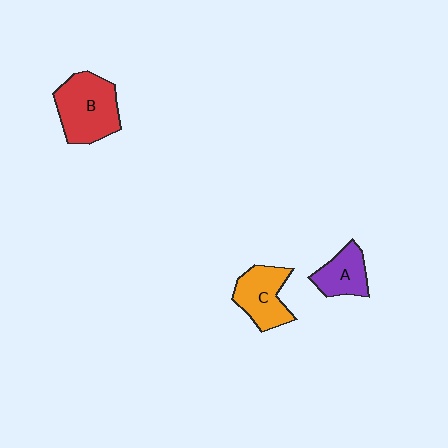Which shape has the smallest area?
Shape A (purple).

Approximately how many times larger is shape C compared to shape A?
Approximately 1.3 times.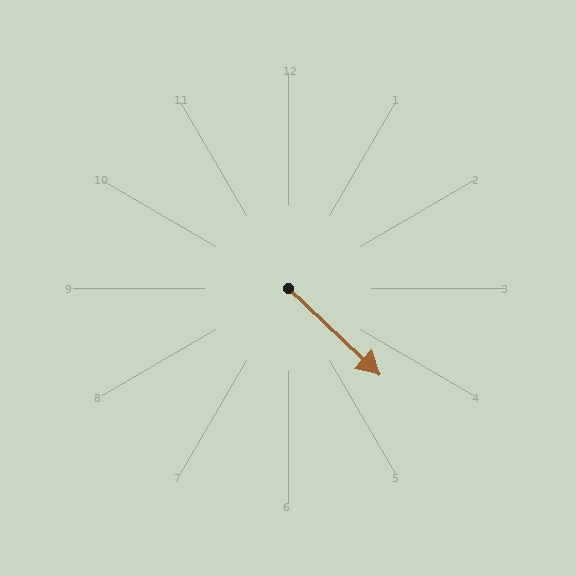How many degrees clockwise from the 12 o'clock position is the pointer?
Approximately 134 degrees.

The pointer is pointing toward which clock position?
Roughly 4 o'clock.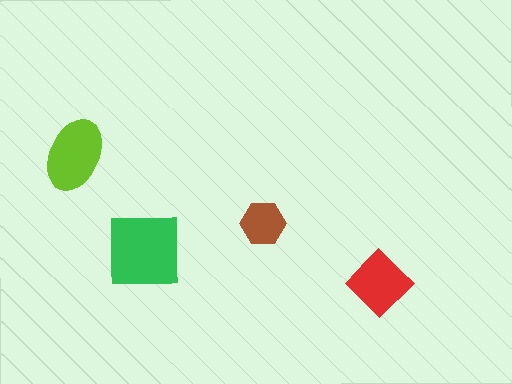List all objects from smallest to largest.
The brown hexagon, the red diamond, the lime ellipse, the green square.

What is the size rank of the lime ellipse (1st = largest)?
2nd.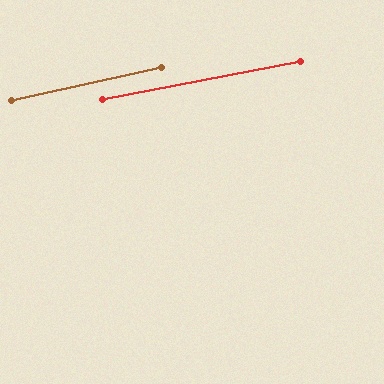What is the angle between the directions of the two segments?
Approximately 1 degree.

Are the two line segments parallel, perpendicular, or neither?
Parallel — their directions differ by only 1.3°.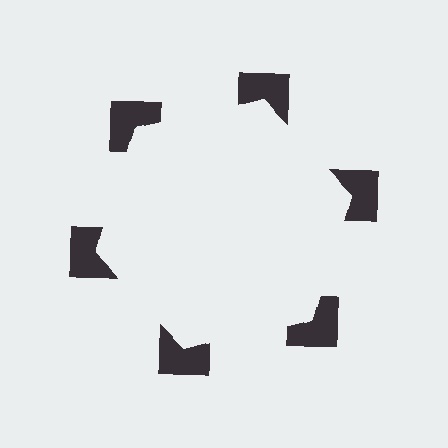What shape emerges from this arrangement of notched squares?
An illusory hexagon — its edges are inferred from the aligned wedge cuts in the notched squares, not physically drawn.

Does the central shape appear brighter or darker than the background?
It typically appears slightly brighter than the background, even though no actual brightness change is drawn.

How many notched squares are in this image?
There are 6 — one at each vertex of the illusory hexagon.